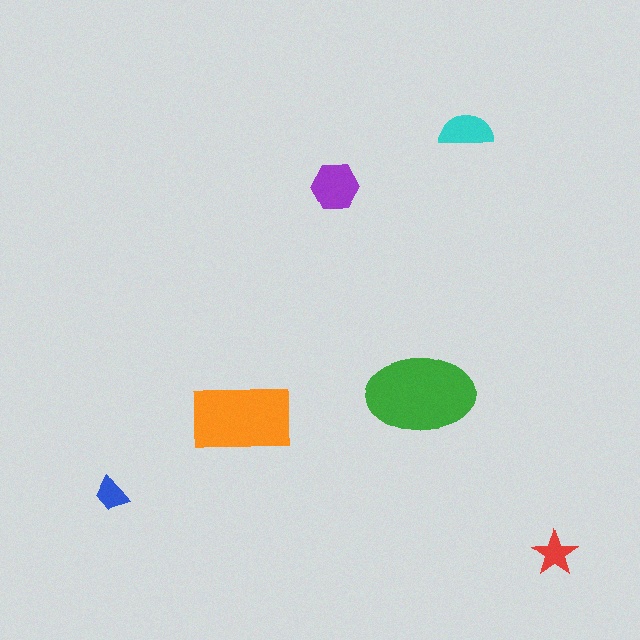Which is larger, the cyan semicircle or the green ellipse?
The green ellipse.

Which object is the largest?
The green ellipse.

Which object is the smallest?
The blue trapezoid.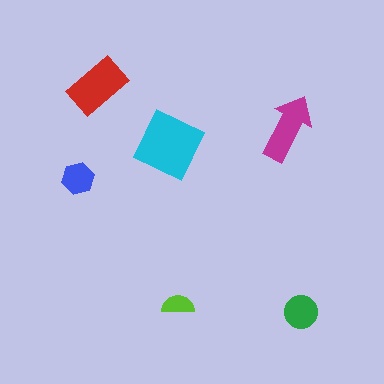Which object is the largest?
The cyan diamond.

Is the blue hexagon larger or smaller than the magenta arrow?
Smaller.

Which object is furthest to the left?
The blue hexagon is leftmost.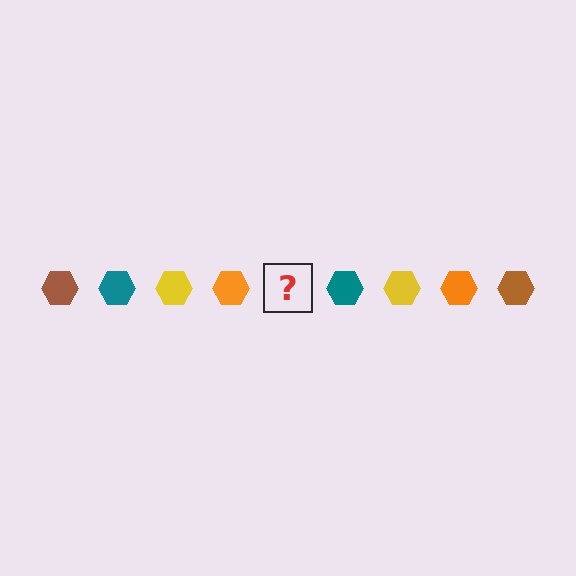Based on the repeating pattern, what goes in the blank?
The blank should be a brown hexagon.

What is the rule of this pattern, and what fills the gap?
The rule is that the pattern cycles through brown, teal, yellow, orange hexagons. The gap should be filled with a brown hexagon.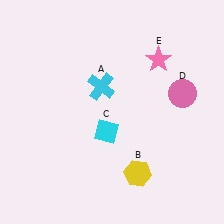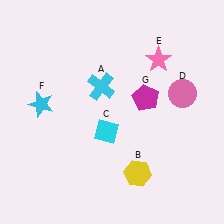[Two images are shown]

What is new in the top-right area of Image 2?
A magenta pentagon (G) was added in the top-right area of Image 2.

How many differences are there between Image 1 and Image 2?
There are 2 differences between the two images.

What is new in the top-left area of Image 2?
A cyan star (F) was added in the top-left area of Image 2.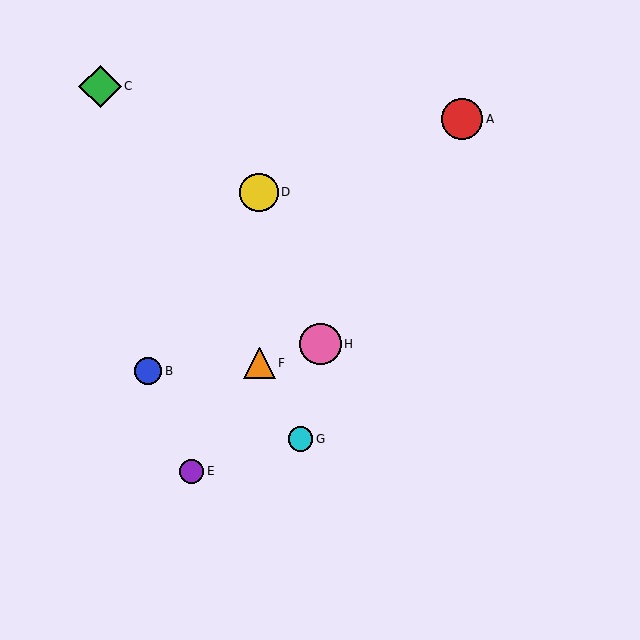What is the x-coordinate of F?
Object F is at x≈259.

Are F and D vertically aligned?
Yes, both are at x≈259.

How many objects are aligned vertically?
2 objects (D, F) are aligned vertically.